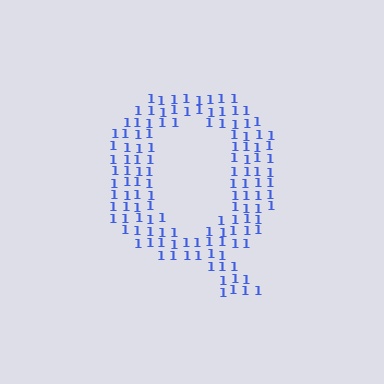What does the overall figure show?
The overall figure shows the letter Q.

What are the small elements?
The small elements are digit 1's.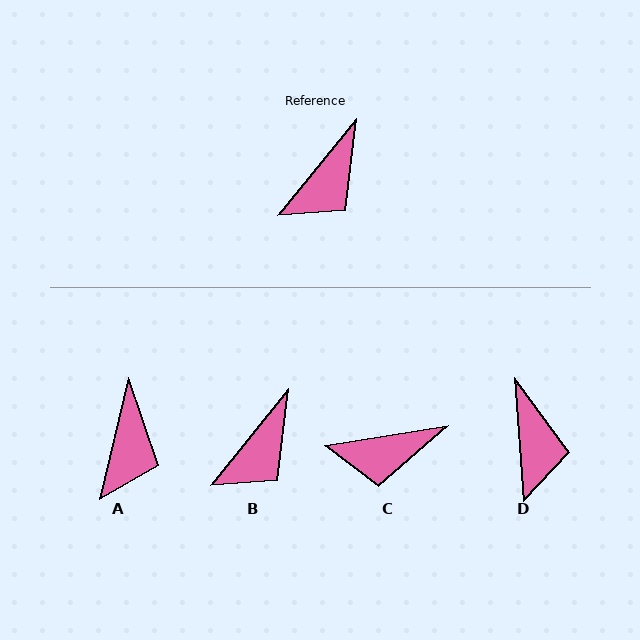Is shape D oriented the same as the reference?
No, it is off by about 43 degrees.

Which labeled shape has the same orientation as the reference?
B.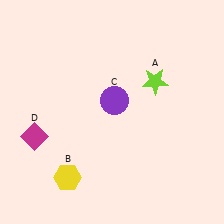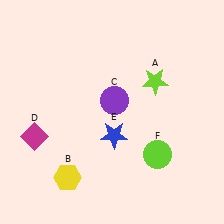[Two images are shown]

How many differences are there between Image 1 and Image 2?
There are 2 differences between the two images.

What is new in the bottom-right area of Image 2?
A blue star (E) was added in the bottom-right area of Image 2.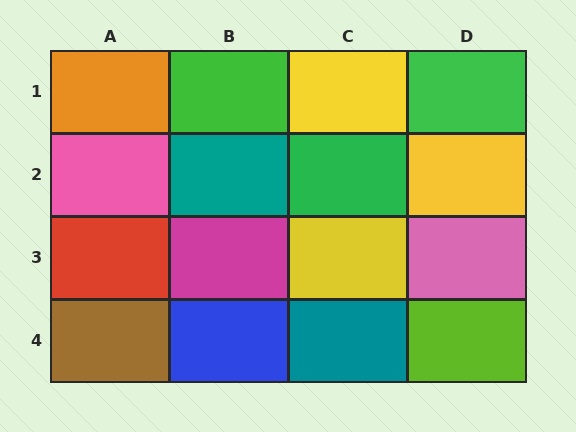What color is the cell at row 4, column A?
Brown.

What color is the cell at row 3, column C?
Yellow.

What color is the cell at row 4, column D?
Lime.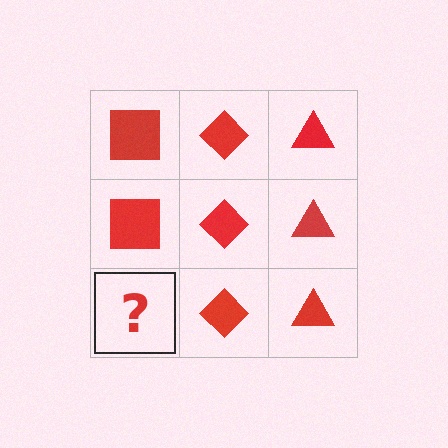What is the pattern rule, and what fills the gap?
The rule is that each column has a consistent shape. The gap should be filled with a red square.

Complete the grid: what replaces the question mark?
The question mark should be replaced with a red square.